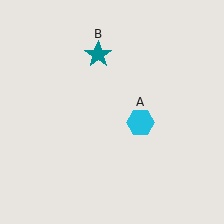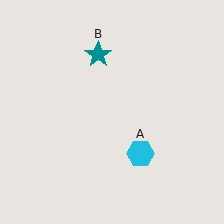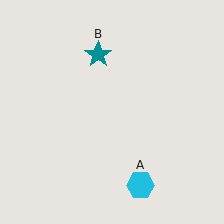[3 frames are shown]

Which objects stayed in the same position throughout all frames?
Teal star (object B) remained stationary.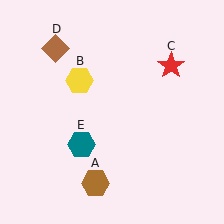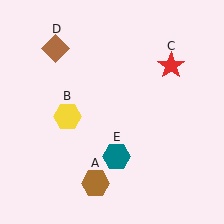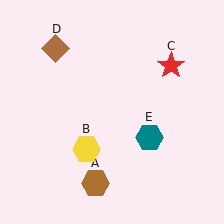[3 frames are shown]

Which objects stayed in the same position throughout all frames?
Brown hexagon (object A) and red star (object C) and brown diamond (object D) remained stationary.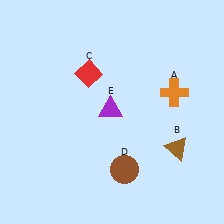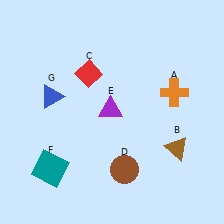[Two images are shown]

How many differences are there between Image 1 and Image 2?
There are 2 differences between the two images.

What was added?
A teal square (F), a blue triangle (G) were added in Image 2.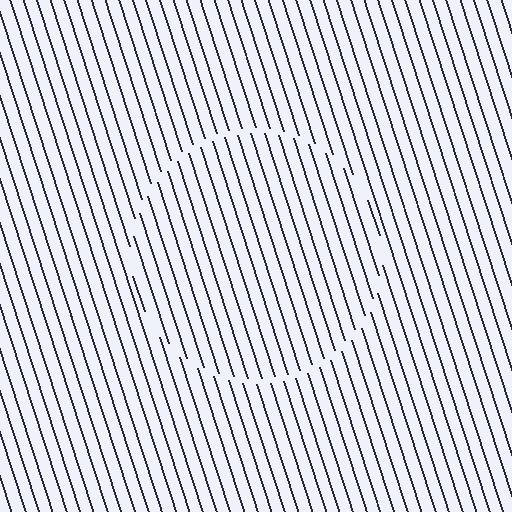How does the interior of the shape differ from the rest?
The interior of the shape contains the same grating, shifted by half a period — the contour is defined by the phase discontinuity where line-ends from the inner and outer gratings abut.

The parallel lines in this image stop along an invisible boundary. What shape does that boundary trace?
An illusory circle. The interior of the shape contains the same grating, shifted by half a period — the contour is defined by the phase discontinuity where line-ends from the inner and outer gratings abut.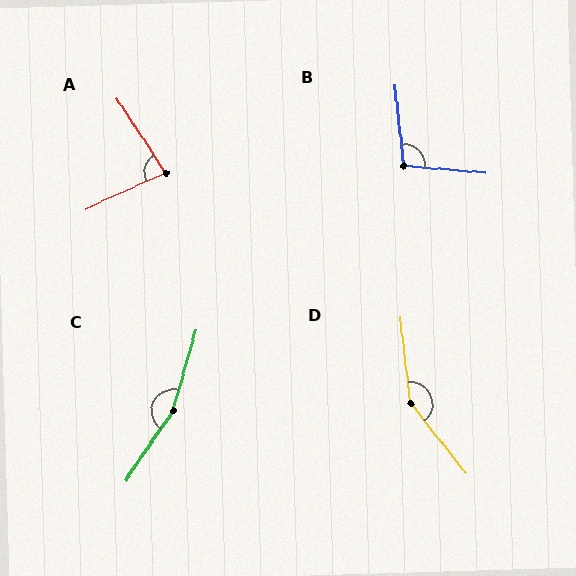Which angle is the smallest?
A, at approximately 81 degrees.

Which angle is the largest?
C, at approximately 162 degrees.